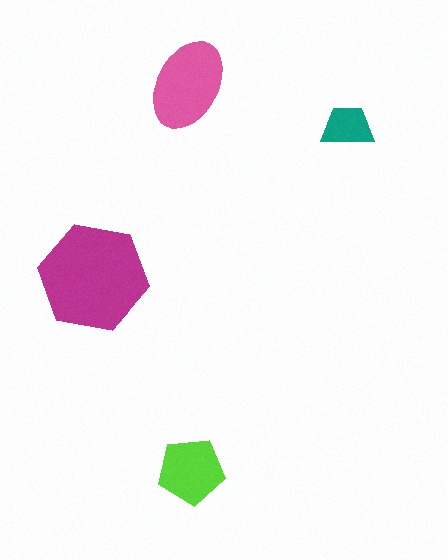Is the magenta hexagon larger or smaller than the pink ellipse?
Larger.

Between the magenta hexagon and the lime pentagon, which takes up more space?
The magenta hexagon.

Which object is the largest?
The magenta hexagon.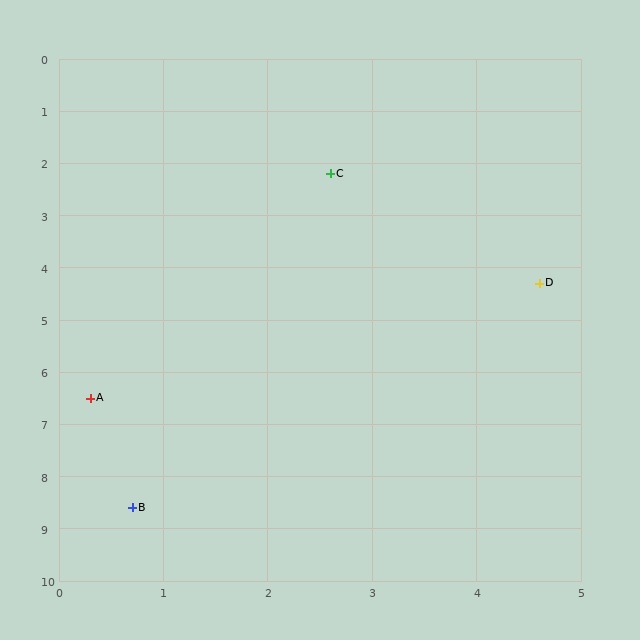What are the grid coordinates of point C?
Point C is at approximately (2.6, 2.2).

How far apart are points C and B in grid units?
Points C and B are about 6.7 grid units apart.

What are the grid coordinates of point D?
Point D is at approximately (4.6, 4.3).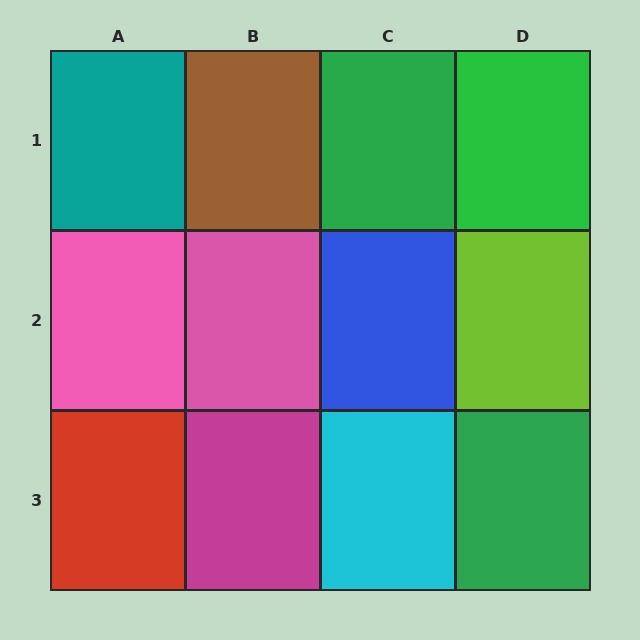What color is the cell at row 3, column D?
Green.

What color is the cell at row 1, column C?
Green.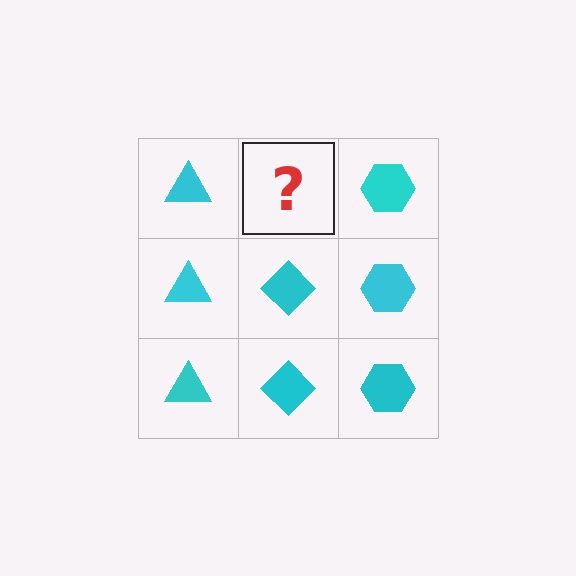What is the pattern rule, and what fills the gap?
The rule is that each column has a consistent shape. The gap should be filled with a cyan diamond.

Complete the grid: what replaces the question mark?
The question mark should be replaced with a cyan diamond.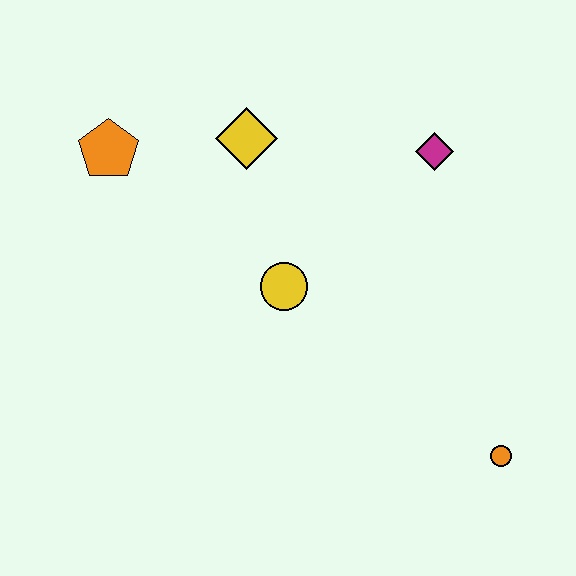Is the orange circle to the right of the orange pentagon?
Yes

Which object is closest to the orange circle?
The yellow circle is closest to the orange circle.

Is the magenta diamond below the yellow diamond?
Yes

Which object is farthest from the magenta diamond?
The orange pentagon is farthest from the magenta diamond.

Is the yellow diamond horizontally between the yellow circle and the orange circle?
No